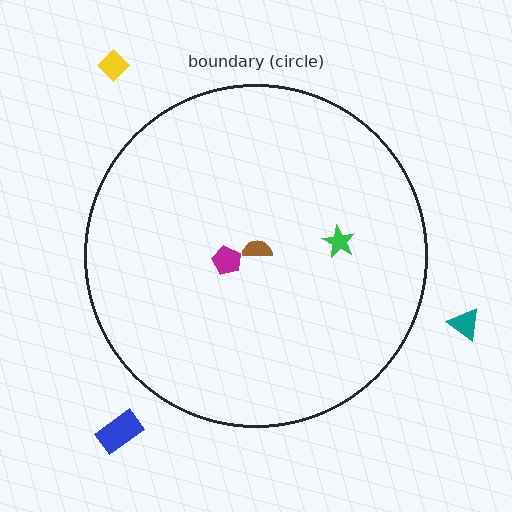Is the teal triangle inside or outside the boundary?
Outside.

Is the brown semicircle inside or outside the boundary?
Inside.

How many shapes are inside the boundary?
3 inside, 3 outside.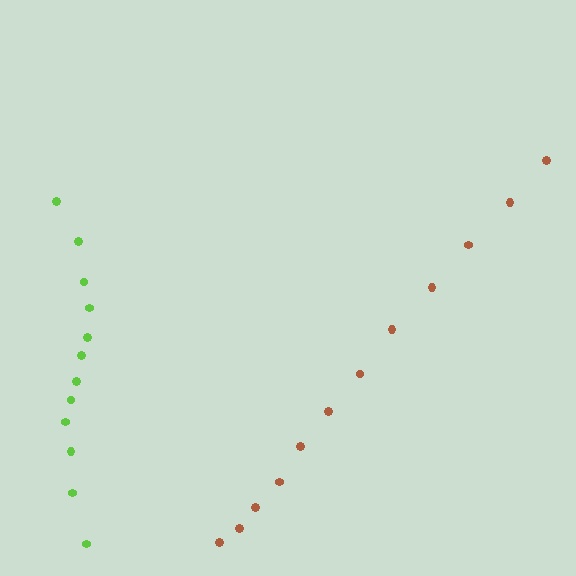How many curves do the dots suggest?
There are 2 distinct paths.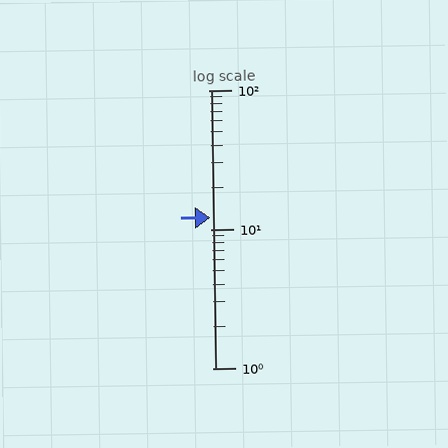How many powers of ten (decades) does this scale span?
The scale spans 2 decades, from 1 to 100.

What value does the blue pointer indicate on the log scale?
The pointer indicates approximately 12.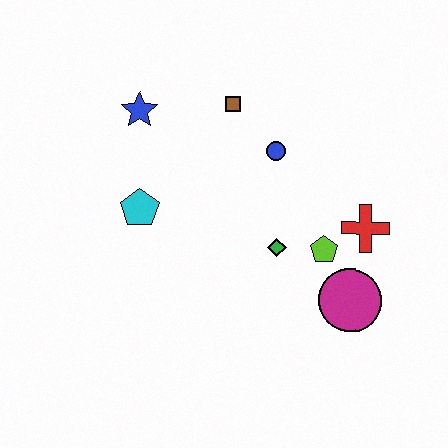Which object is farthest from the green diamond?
The blue star is farthest from the green diamond.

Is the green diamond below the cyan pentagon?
Yes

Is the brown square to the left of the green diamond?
Yes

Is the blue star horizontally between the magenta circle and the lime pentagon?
No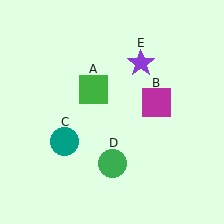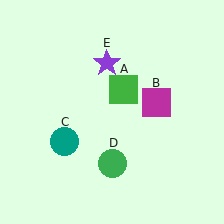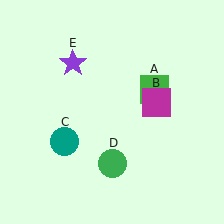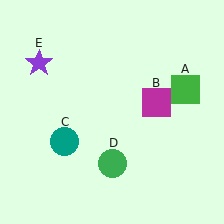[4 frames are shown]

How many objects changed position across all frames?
2 objects changed position: green square (object A), purple star (object E).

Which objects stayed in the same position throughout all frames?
Magenta square (object B) and teal circle (object C) and green circle (object D) remained stationary.